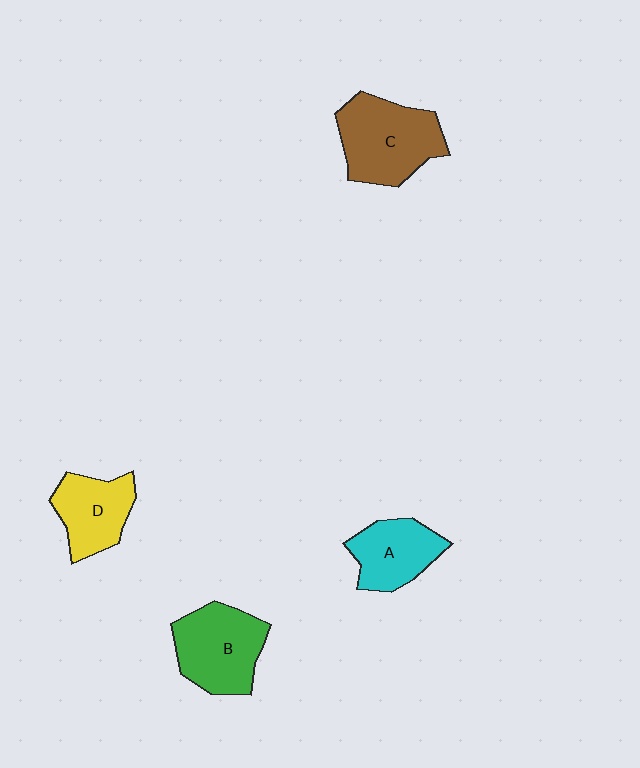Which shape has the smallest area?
Shape A (cyan).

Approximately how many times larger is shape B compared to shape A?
Approximately 1.3 times.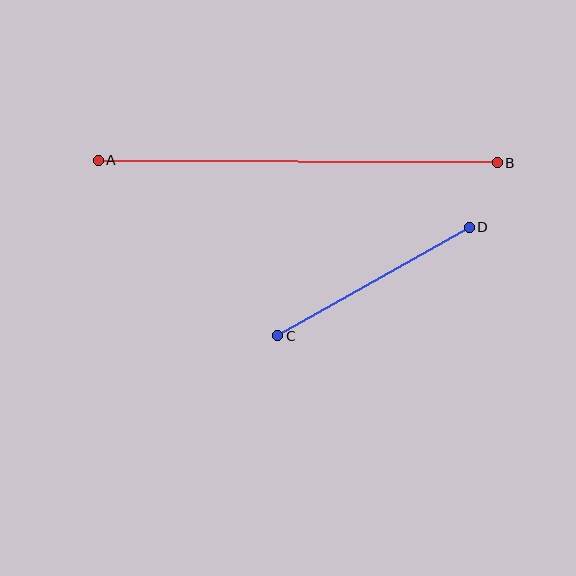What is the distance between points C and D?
The distance is approximately 220 pixels.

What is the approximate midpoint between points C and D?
The midpoint is at approximately (373, 282) pixels.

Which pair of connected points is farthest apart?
Points A and B are farthest apart.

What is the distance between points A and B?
The distance is approximately 399 pixels.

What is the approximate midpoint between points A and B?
The midpoint is at approximately (298, 162) pixels.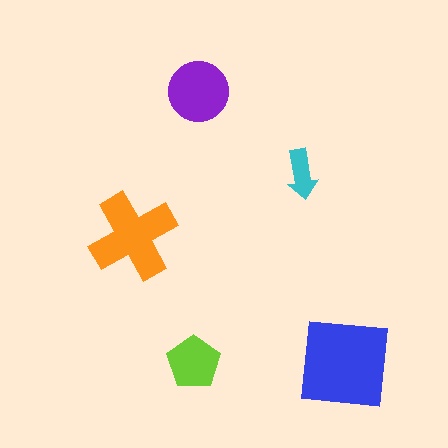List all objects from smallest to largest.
The cyan arrow, the lime pentagon, the purple circle, the orange cross, the blue square.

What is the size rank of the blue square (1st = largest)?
1st.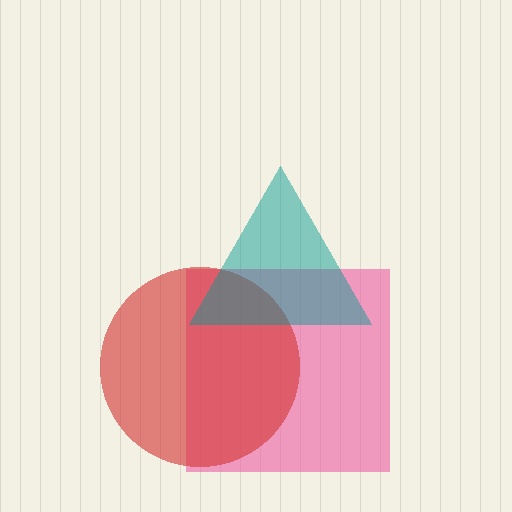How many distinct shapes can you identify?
There are 3 distinct shapes: a pink square, a red circle, a teal triangle.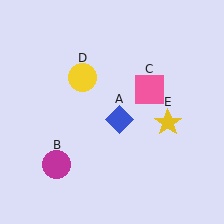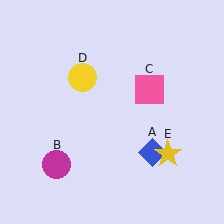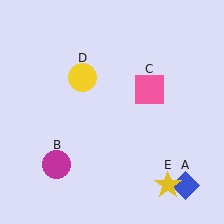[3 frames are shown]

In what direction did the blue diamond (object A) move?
The blue diamond (object A) moved down and to the right.